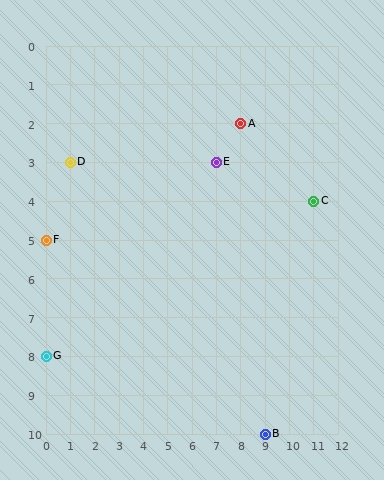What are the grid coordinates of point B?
Point B is at grid coordinates (9, 10).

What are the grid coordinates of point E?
Point E is at grid coordinates (7, 3).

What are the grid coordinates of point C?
Point C is at grid coordinates (11, 4).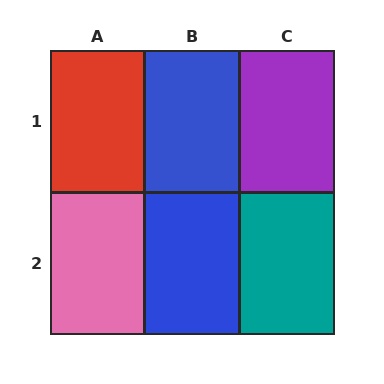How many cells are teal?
1 cell is teal.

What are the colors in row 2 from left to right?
Pink, blue, teal.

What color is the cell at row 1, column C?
Purple.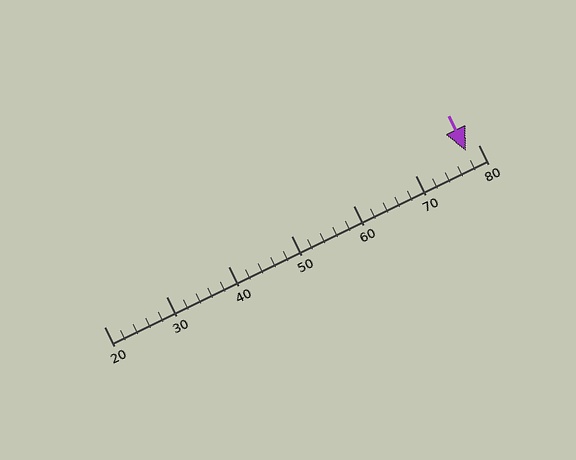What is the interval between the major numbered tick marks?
The major tick marks are spaced 10 units apart.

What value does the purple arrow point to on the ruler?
The purple arrow points to approximately 78.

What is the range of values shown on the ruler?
The ruler shows values from 20 to 80.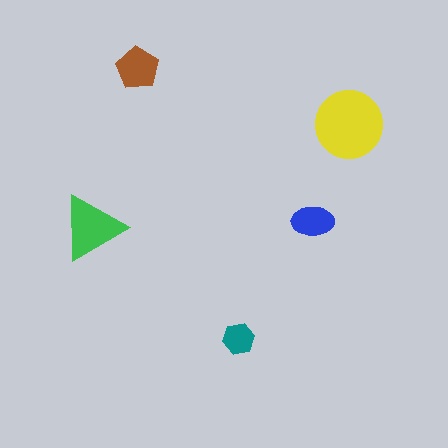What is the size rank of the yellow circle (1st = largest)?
1st.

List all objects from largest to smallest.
The yellow circle, the green triangle, the brown pentagon, the blue ellipse, the teal hexagon.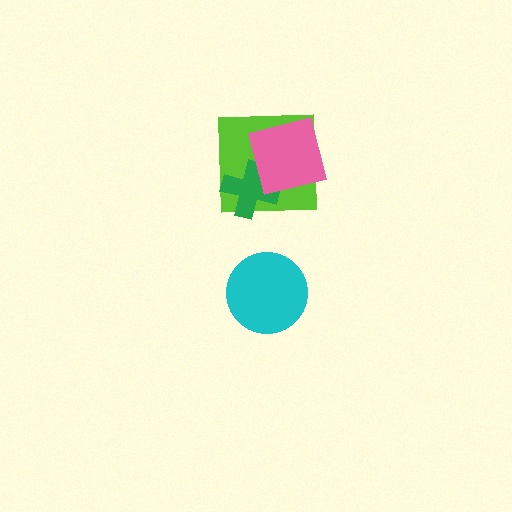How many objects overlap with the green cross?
2 objects overlap with the green cross.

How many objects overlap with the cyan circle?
0 objects overlap with the cyan circle.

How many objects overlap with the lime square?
2 objects overlap with the lime square.